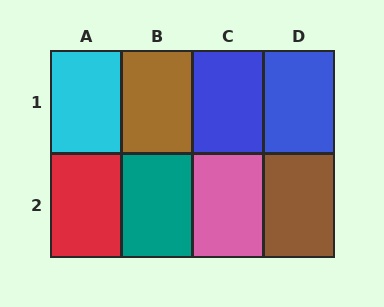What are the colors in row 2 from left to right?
Red, teal, pink, brown.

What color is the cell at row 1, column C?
Blue.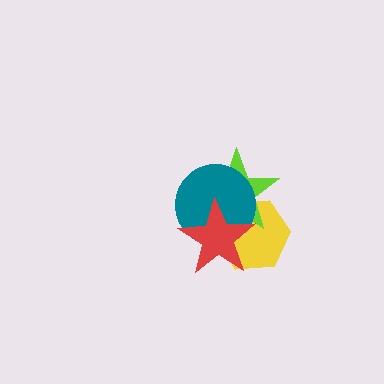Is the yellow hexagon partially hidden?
Yes, it is partially covered by another shape.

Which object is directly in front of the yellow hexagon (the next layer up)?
The lime star is directly in front of the yellow hexagon.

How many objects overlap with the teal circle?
3 objects overlap with the teal circle.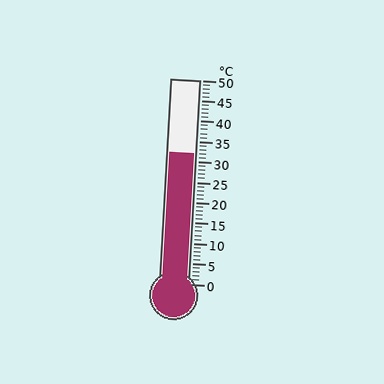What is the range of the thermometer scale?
The thermometer scale ranges from 0°C to 50°C.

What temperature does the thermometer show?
The thermometer shows approximately 32°C.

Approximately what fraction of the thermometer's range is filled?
The thermometer is filled to approximately 65% of its range.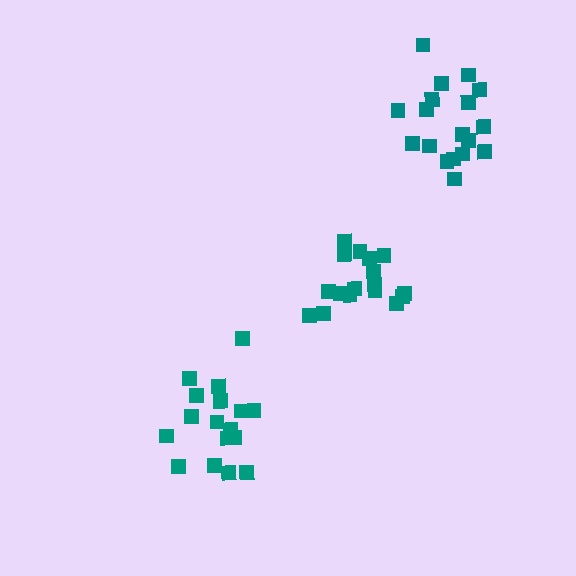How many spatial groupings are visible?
There are 3 spatial groupings.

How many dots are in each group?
Group 1: 18 dots, Group 2: 17 dots, Group 3: 17 dots (52 total).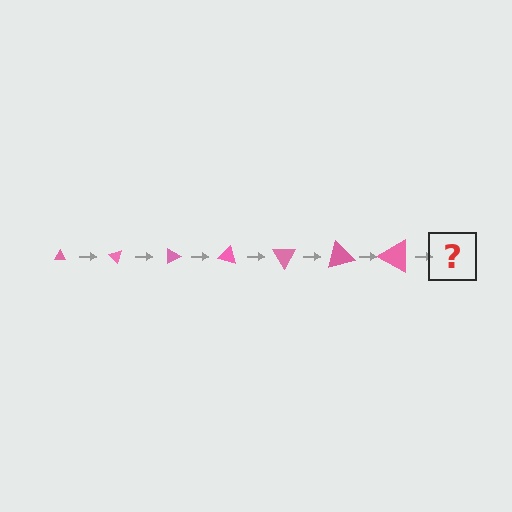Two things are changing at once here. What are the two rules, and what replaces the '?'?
The two rules are that the triangle grows larger each step and it rotates 45 degrees each step. The '?' should be a triangle, larger than the previous one and rotated 315 degrees from the start.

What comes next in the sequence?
The next element should be a triangle, larger than the previous one and rotated 315 degrees from the start.